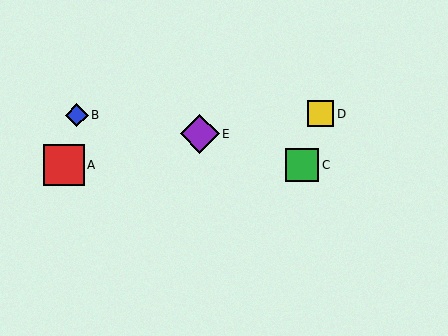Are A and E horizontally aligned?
No, A is at y≈165 and E is at y≈134.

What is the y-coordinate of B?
Object B is at y≈115.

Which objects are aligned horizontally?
Objects A, C are aligned horizontally.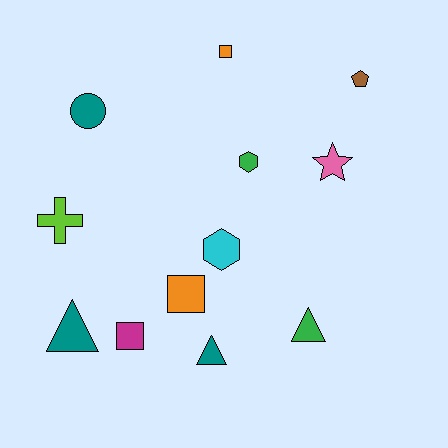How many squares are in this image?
There are 3 squares.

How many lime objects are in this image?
There is 1 lime object.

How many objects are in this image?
There are 12 objects.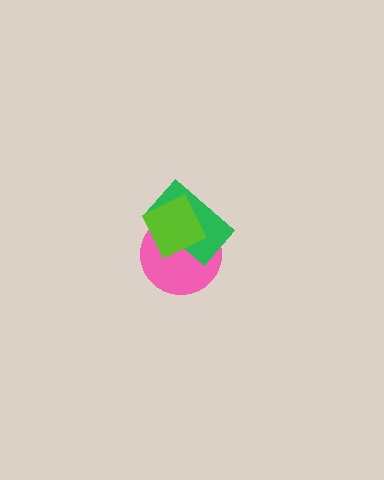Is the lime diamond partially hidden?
No, no other shape covers it.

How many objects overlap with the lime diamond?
2 objects overlap with the lime diamond.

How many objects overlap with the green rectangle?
2 objects overlap with the green rectangle.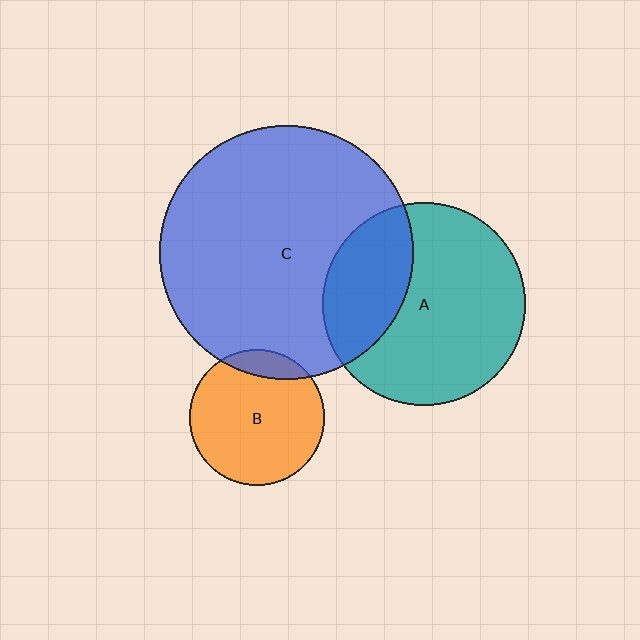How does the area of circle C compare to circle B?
Approximately 3.5 times.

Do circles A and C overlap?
Yes.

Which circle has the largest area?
Circle C (blue).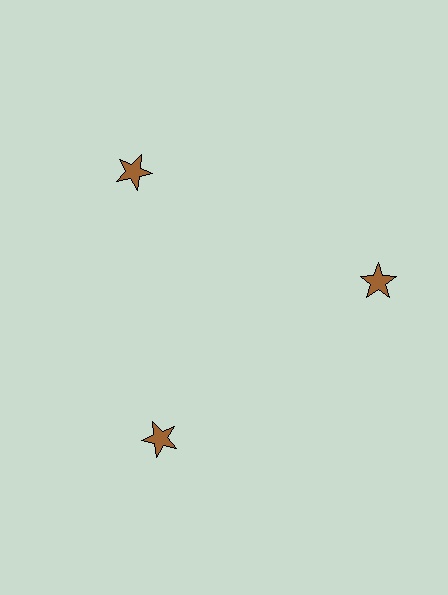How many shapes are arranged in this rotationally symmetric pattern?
There are 3 shapes, arranged in 3 groups of 1.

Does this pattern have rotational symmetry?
Yes, this pattern has 3-fold rotational symmetry. It looks the same after rotating 120 degrees around the center.